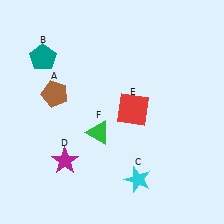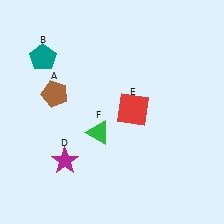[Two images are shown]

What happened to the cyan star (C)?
The cyan star (C) was removed in Image 2. It was in the bottom-right area of Image 1.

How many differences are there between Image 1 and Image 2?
There is 1 difference between the two images.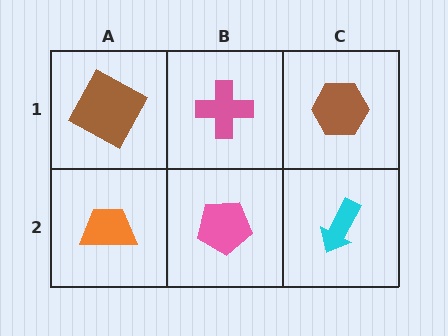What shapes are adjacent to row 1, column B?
A pink pentagon (row 2, column B), a brown square (row 1, column A), a brown hexagon (row 1, column C).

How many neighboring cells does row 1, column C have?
2.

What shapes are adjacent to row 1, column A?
An orange trapezoid (row 2, column A), a pink cross (row 1, column B).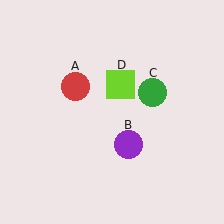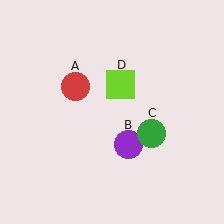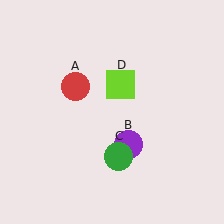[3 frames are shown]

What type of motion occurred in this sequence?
The green circle (object C) rotated clockwise around the center of the scene.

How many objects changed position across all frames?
1 object changed position: green circle (object C).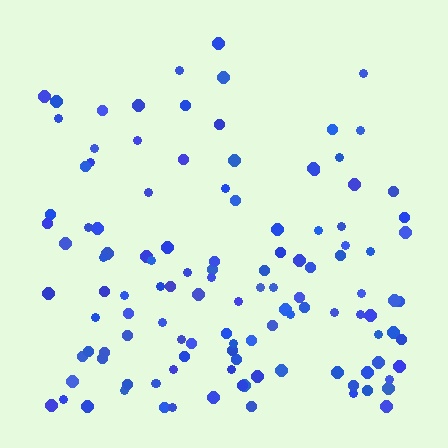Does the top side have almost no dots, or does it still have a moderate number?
Still a moderate number, just noticeably fewer than the bottom.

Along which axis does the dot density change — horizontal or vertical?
Vertical.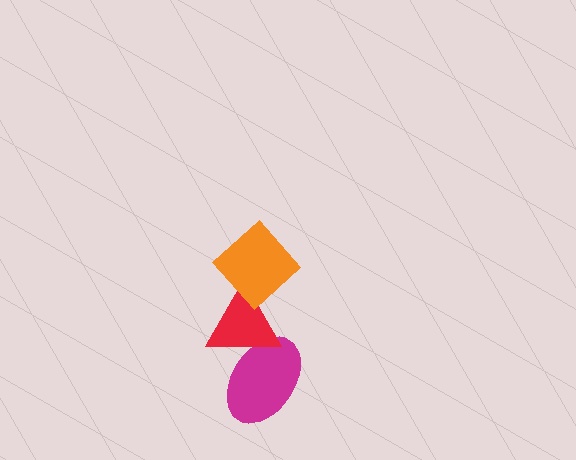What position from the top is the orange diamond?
The orange diamond is 1st from the top.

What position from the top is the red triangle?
The red triangle is 2nd from the top.